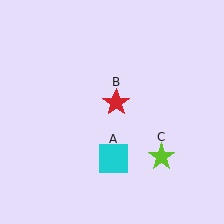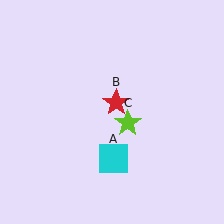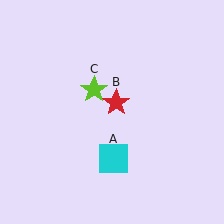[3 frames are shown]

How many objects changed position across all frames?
1 object changed position: lime star (object C).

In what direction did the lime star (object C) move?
The lime star (object C) moved up and to the left.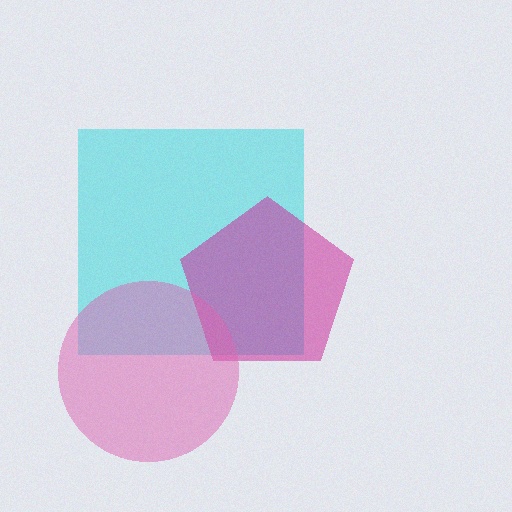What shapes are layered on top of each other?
The layered shapes are: a cyan square, a magenta pentagon, a pink circle.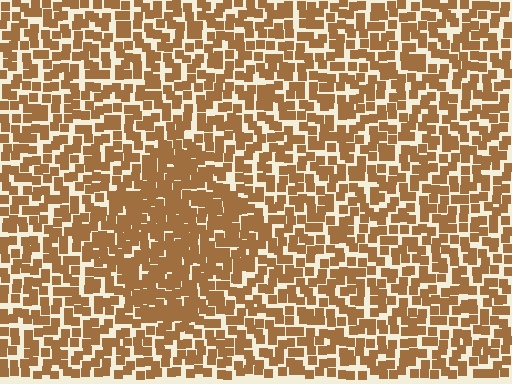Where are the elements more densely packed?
The elements are more densely packed inside the diamond boundary.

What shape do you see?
I see a diamond.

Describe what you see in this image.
The image contains small brown elements arranged at two different densities. A diamond-shaped region is visible where the elements are more densely packed than the surrounding area.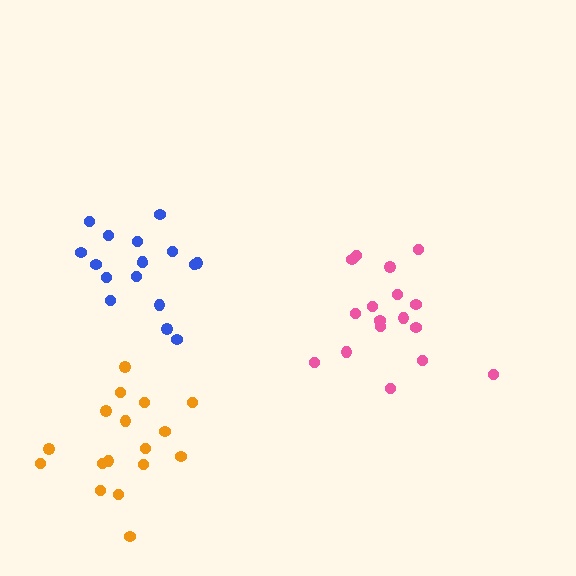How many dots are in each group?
Group 1: 17 dots, Group 2: 17 dots, Group 3: 17 dots (51 total).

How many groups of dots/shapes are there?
There are 3 groups.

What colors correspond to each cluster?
The clusters are colored: orange, pink, blue.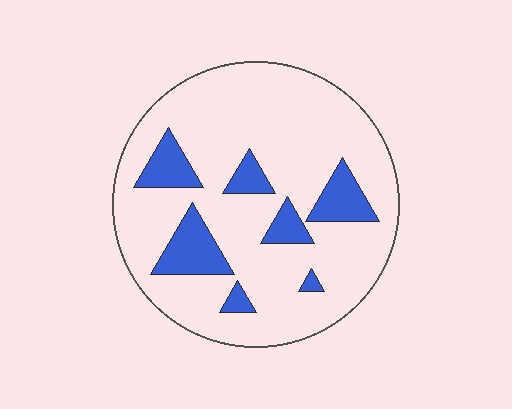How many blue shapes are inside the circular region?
7.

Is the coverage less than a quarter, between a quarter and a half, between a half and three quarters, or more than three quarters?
Less than a quarter.